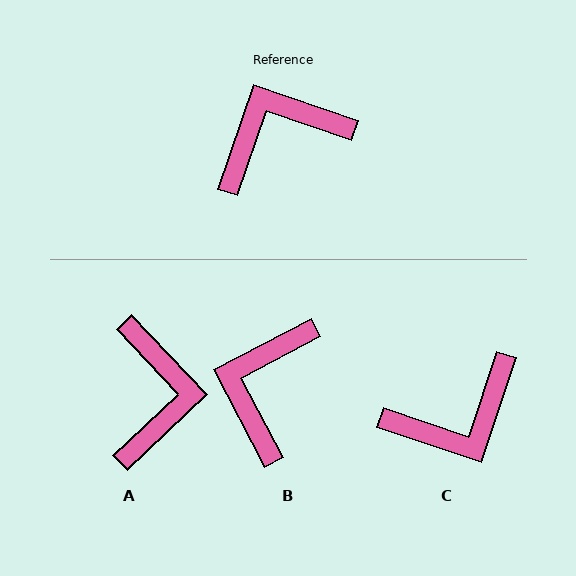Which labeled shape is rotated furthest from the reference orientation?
C, about 180 degrees away.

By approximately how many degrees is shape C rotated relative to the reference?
Approximately 180 degrees clockwise.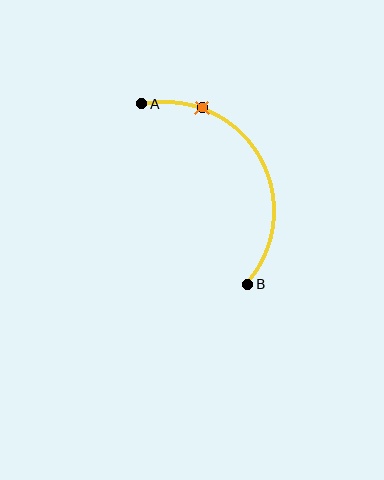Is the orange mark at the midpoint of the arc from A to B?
No. The orange mark lies on the arc but is closer to endpoint A. The arc midpoint would be at the point on the curve equidistant along the arc from both A and B.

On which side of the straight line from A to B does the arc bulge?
The arc bulges to the right of the straight line connecting A and B.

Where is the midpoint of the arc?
The arc midpoint is the point on the curve farthest from the straight line joining A and B. It sits to the right of that line.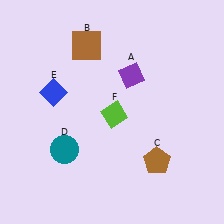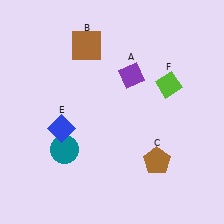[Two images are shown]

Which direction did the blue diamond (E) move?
The blue diamond (E) moved down.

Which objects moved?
The objects that moved are: the blue diamond (E), the lime diamond (F).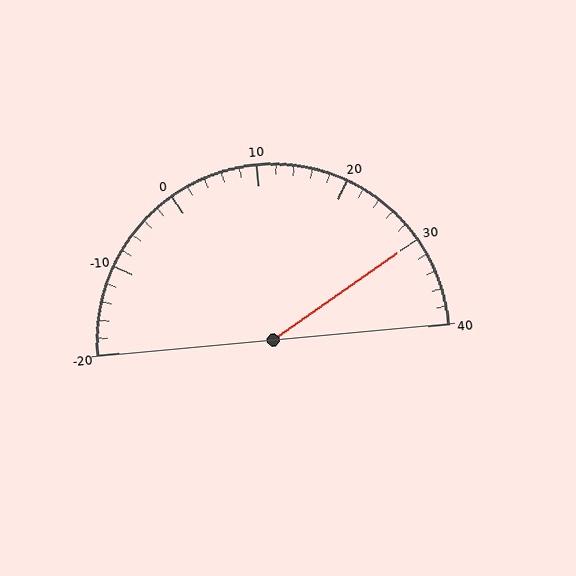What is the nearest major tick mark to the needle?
The nearest major tick mark is 30.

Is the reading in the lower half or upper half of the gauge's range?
The reading is in the upper half of the range (-20 to 40).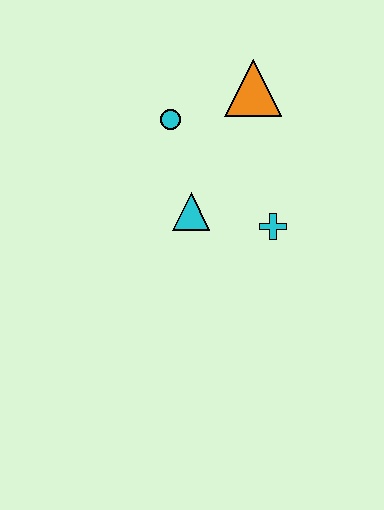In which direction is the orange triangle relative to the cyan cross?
The orange triangle is above the cyan cross.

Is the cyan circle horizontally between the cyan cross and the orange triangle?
No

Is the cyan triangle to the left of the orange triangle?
Yes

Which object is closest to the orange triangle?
The cyan circle is closest to the orange triangle.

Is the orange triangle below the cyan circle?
No